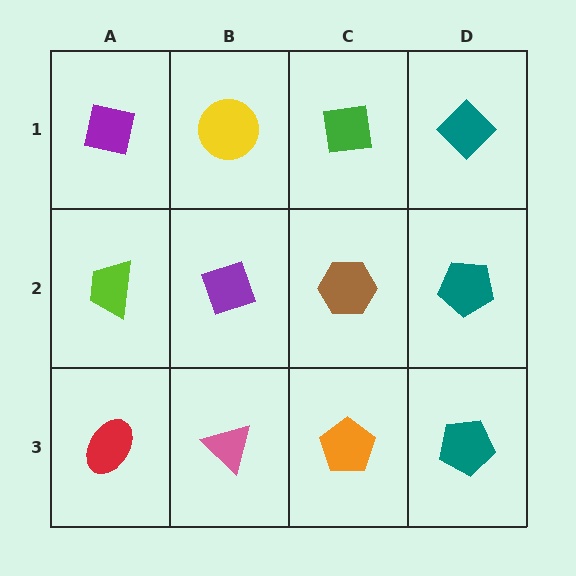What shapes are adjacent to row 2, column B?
A yellow circle (row 1, column B), a pink triangle (row 3, column B), a lime trapezoid (row 2, column A), a brown hexagon (row 2, column C).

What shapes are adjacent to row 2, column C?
A green square (row 1, column C), an orange pentagon (row 3, column C), a purple diamond (row 2, column B), a teal pentagon (row 2, column D).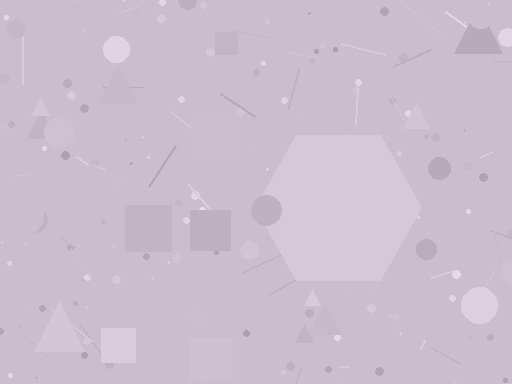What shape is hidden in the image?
A hexagon is hidden in the image.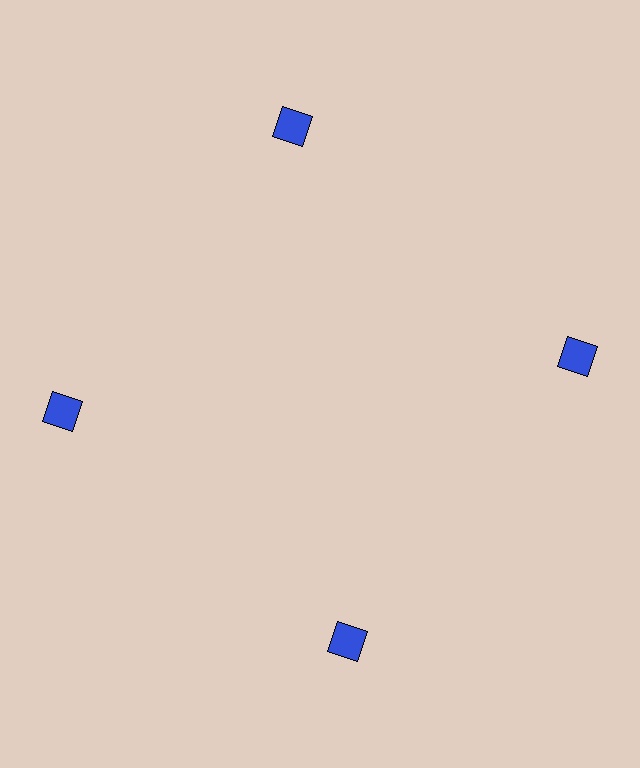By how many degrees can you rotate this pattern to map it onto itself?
The pattern maps onto itself every 90 degrees of rotation.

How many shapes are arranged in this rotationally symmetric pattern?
There are 4 shapes, arranged in 4 groups of 1.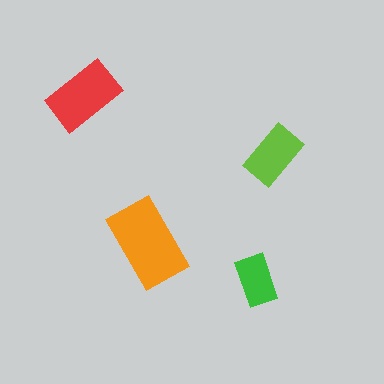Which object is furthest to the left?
The red rectangle is leftmost.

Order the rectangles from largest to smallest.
the orange one, the red one, the lime one, the green one.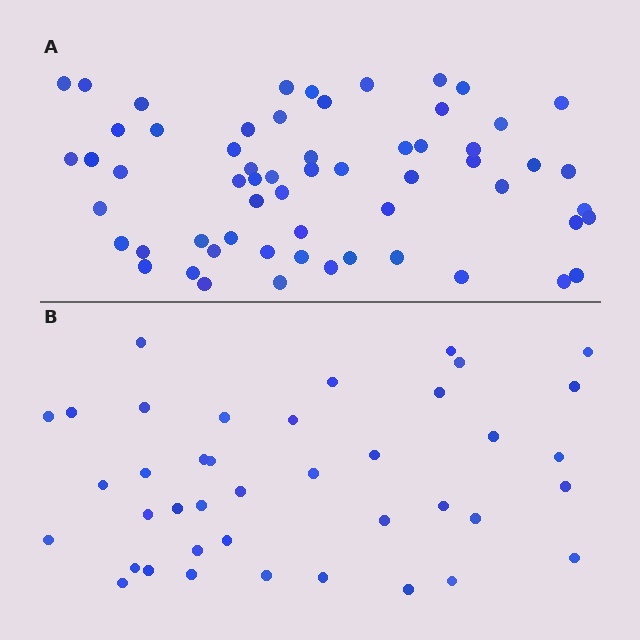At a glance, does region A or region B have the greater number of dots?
Region A (the top region) has more dots.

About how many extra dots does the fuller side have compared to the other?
Region A has approximately 20 more dots than region B.